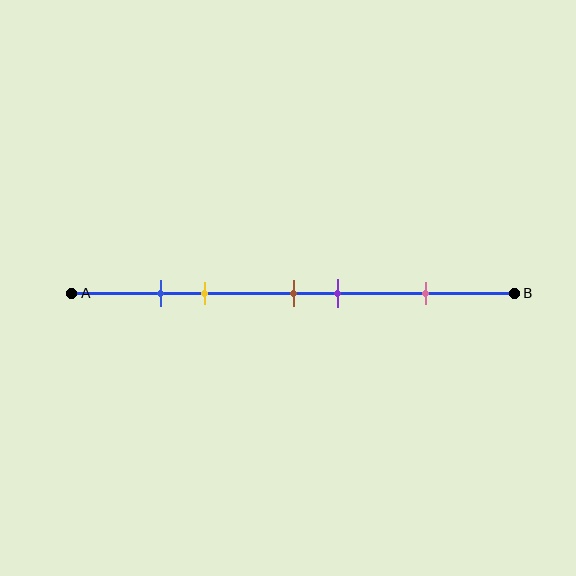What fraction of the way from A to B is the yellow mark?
The yellow mark is approximately 30% (0.3) of the way from A to B.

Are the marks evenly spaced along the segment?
No, the marks are not evenly spaced.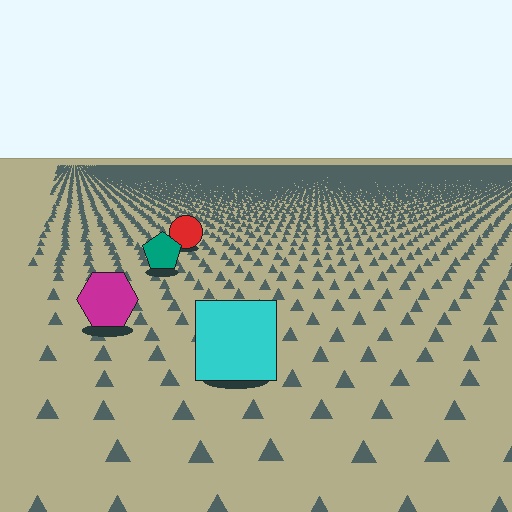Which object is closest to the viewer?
The cyan square is closest. The texture marks near it are larger and more spread out.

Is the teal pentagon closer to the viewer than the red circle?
Yes. The teal pentagon is closer — you can tell from the texture gradient: the ground texture is coarser near it.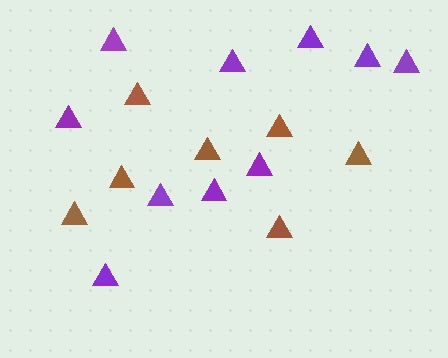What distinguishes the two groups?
There are 2 groups: one group of brown triangles (7) and one group of purple triangles (10).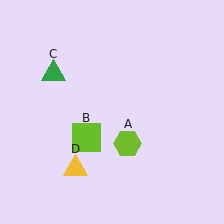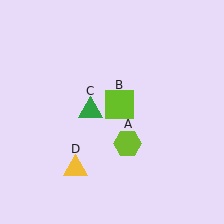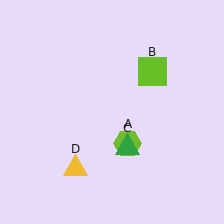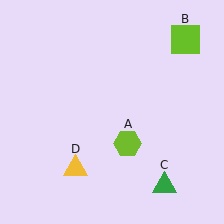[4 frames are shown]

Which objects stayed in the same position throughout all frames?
Lime hexagon (object A) and yellow triangle (object D) remained stationary.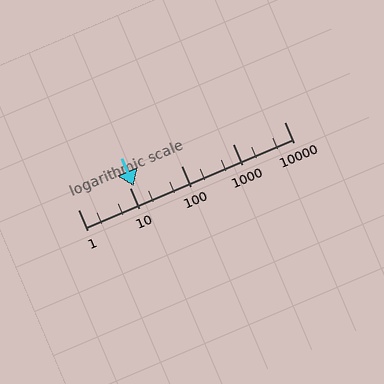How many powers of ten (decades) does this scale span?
The scale spans 4 decades, from 1 to 10000.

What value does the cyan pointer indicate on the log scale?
The pointer indicates approximately 12.